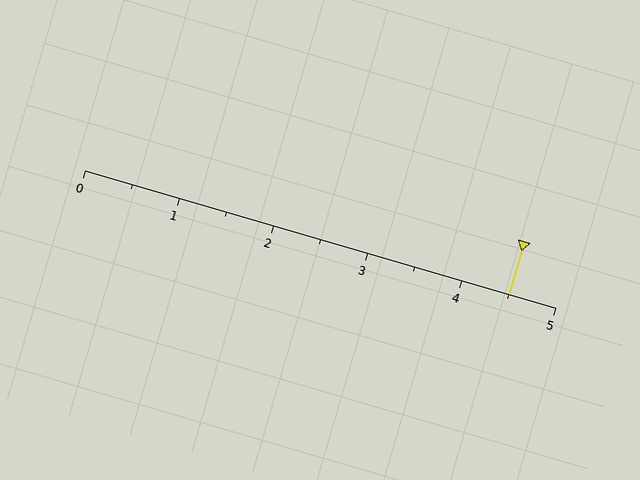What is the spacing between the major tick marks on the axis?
The major ticks are spaced 1 apart.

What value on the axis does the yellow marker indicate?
The marker indicates approximately 4.5.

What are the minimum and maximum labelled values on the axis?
The axis runs from 0 to 5.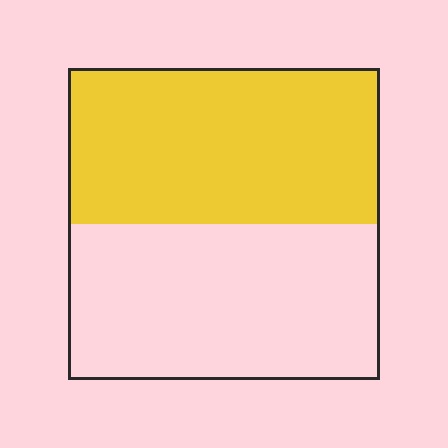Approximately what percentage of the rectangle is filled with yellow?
Approximately 50%.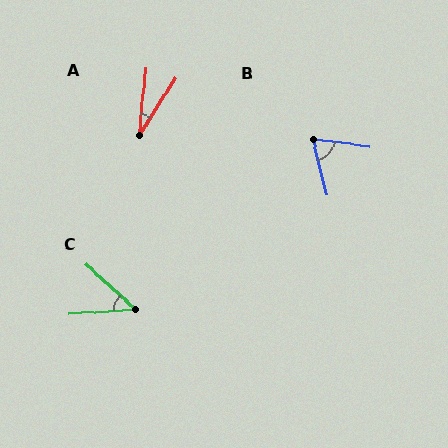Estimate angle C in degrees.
Approximately 47 degrees.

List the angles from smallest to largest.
A (27°), C (47°), B (69°).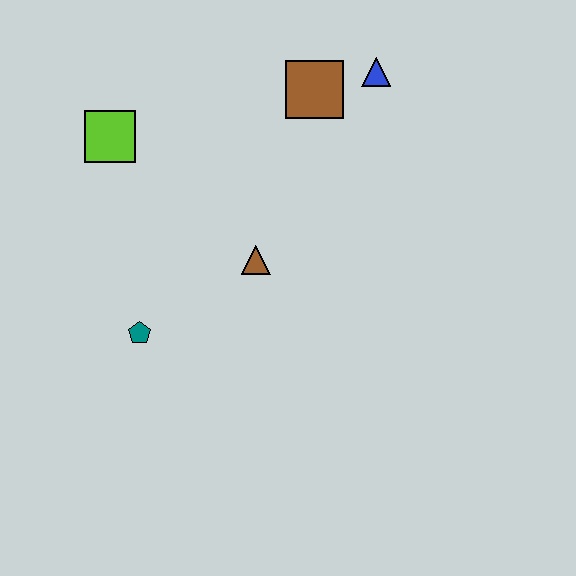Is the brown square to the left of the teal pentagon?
No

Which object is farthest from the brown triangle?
The blue triangle is farthest from the brown triangle.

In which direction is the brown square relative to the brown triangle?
The brown square is above the brown triangle.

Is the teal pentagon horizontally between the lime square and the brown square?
Yes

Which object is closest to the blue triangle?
The brown square is closest to the blue triangle.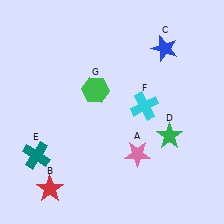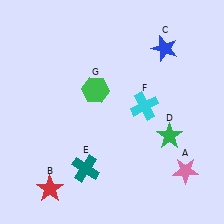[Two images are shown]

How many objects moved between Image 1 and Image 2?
2 objects moved between the two images.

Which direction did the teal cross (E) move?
The teal cross (E) moved right.